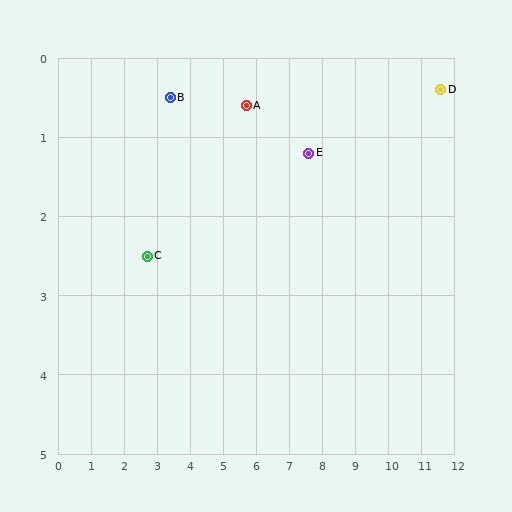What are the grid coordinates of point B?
Point B is at approximately (3.4, 0.5).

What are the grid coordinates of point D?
Point D is at approximately (11.6, 0.4).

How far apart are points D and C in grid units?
Points D and C are about 9.1 grid units apart.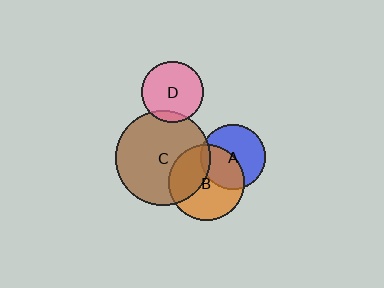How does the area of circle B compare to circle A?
Approximately 1.4 times.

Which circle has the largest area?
Circle C (brown).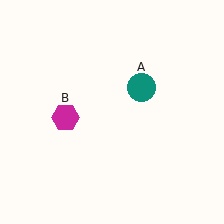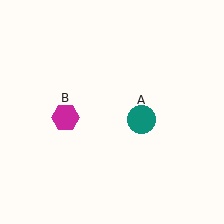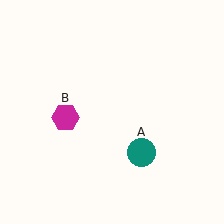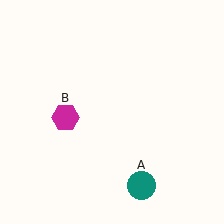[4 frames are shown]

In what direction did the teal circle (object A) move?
The teal circle (object A) moved down.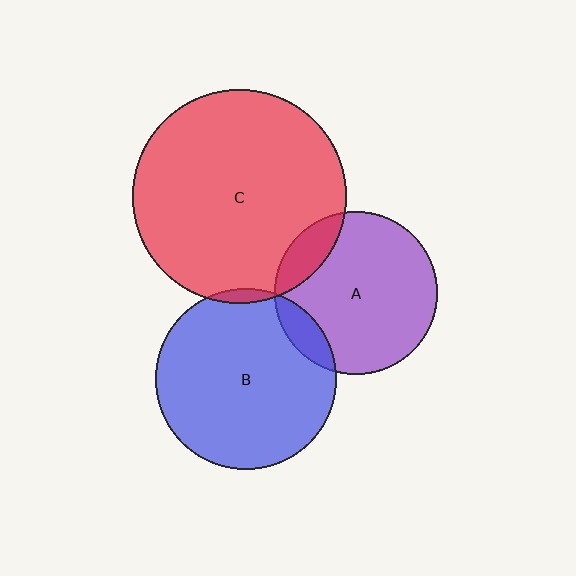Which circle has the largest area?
Circle C (red).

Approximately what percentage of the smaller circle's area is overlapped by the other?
Approximately 15%.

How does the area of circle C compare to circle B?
Approximately 1.4 times.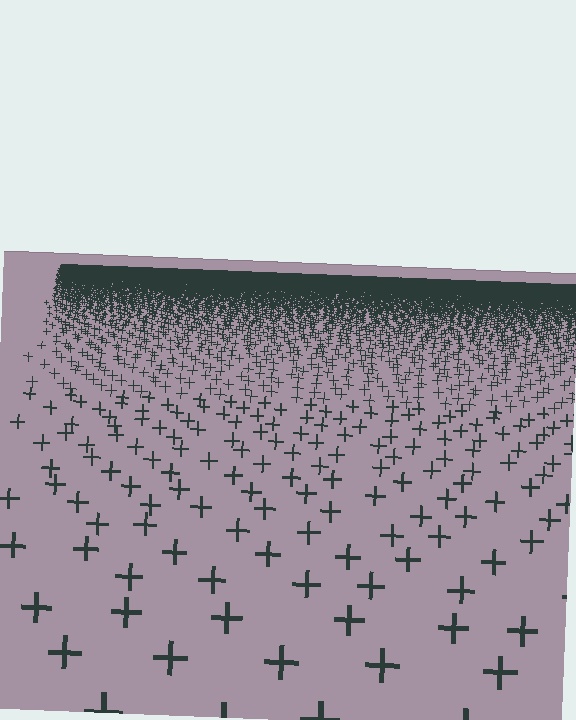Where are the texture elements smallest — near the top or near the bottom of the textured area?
Near the top.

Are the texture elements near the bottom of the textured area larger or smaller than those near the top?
Larger. Near the bottom, elements are closer to the viewer and appear at a bigger on-screen size.